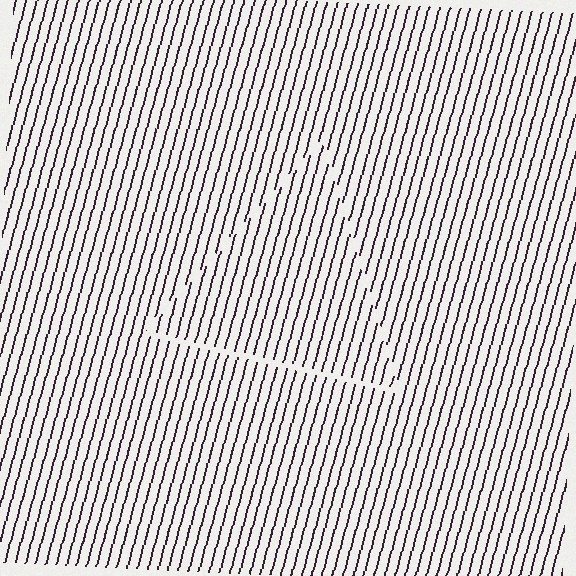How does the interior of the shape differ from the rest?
The interior of the shape contains the same grating, shifted by half a period — the contour is defined by the phase discontinuity where line-ends from the inner and outer gratings abut.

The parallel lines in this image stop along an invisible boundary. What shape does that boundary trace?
An illusory triangle. The interior of the shape contains the same grating, shifted by half a period — the contour is defined by the phase discontinuity where line-ends from the inner and outer gratings abut.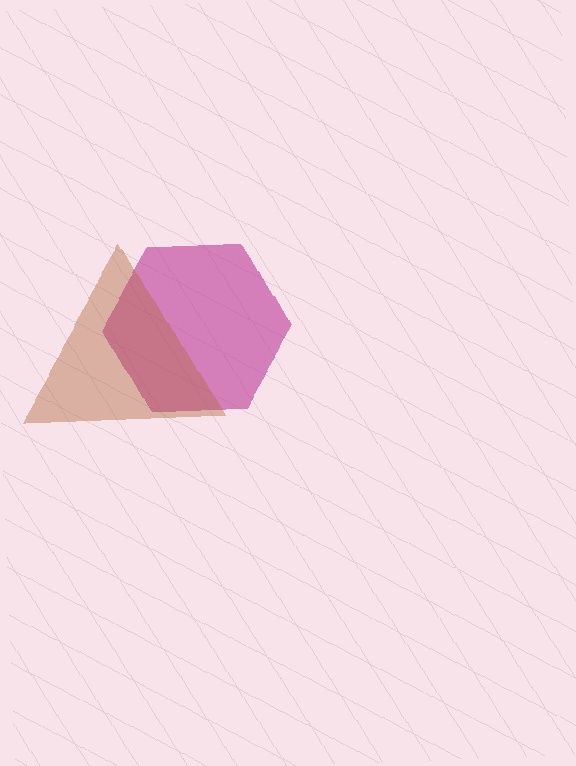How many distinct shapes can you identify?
There are 2 distinct shapes: a magenta hexagon, a brown triangle.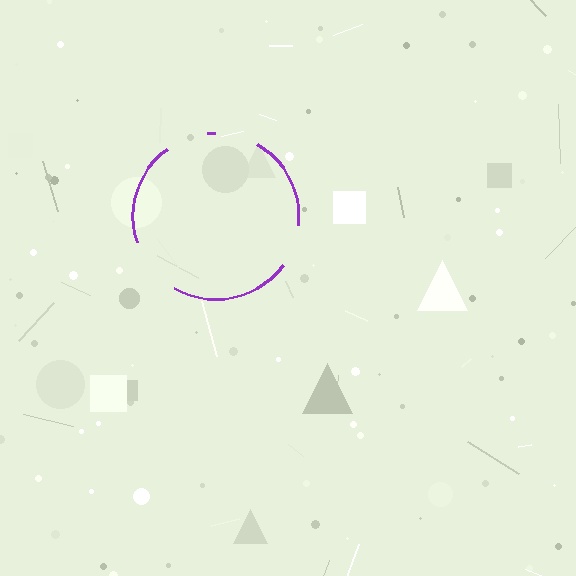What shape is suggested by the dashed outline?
The dashed outline suggests a circle.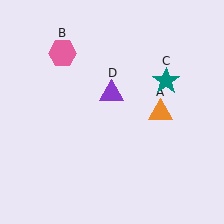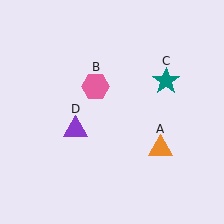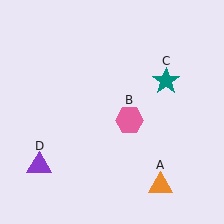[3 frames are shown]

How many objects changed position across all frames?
3 objects changed position: orange triangle (object A), pink hexagon (object B), purple triangle (object D).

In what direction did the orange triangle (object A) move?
The orange triangle (object A) moved down.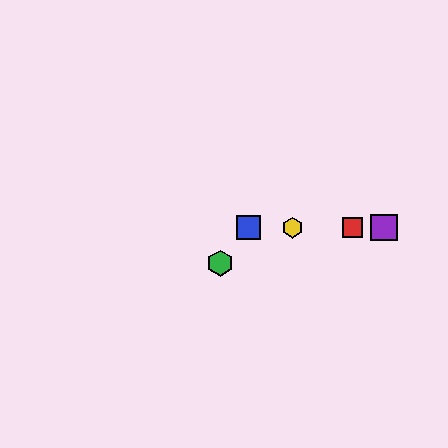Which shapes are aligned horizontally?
The red square, the blue square, the yellow hexagon, the purple square are aligned horizontally.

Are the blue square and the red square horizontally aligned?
Yes, both are at y≈228.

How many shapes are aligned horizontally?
4 shapes (the red square, the blue square, the yellow hexagon, the purple square) are aligned horizontally.